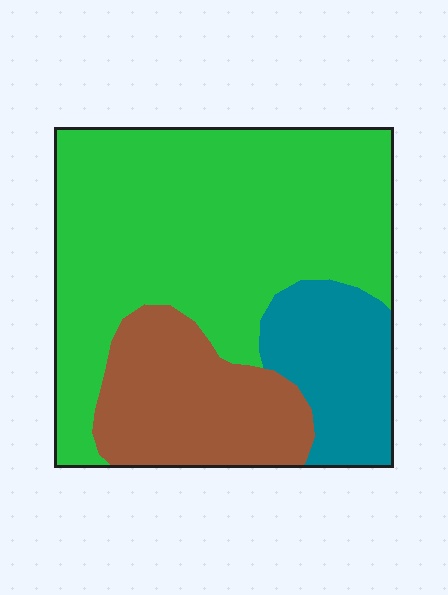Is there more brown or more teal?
Brown.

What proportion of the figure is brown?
Brown covers around 25% of the figure.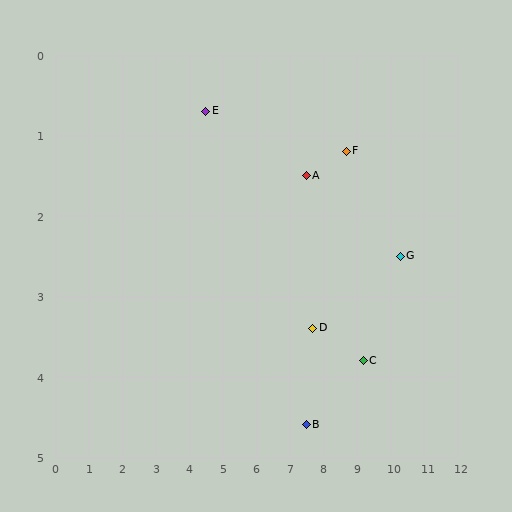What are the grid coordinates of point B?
Point B is at approximately (7.5, 4.6).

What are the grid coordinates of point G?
Point G is at approximately (10.3, 2.5).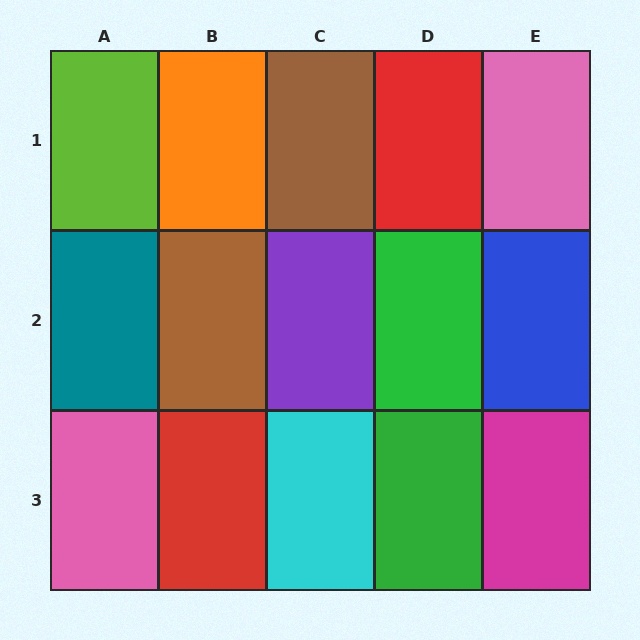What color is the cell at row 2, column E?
Blue.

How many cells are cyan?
1 cell is cyan.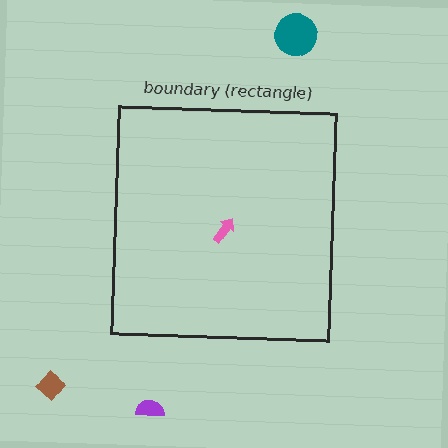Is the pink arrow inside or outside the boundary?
Inside.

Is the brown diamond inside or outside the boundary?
Outside.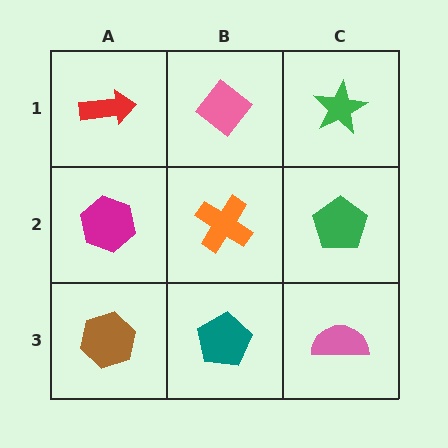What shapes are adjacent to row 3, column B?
An orange cross (row 2, column B), a brown hexagon (row 3, column A), a pink semicircle (row 3, column C).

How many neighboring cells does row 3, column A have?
2.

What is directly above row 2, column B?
A pink diamond.